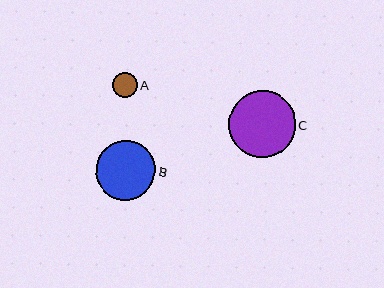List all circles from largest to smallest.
From largest to smallest: C, B, A.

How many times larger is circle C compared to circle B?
Circle C is approximately 1.1 times the size of circle B.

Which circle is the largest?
Circle C is the largest with a size of approximately 67 pixels.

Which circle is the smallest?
Circle A is the smallest with a size of approximately 25 pixels.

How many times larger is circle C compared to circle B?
Circle C is approximately 1.1 times the size of circle B.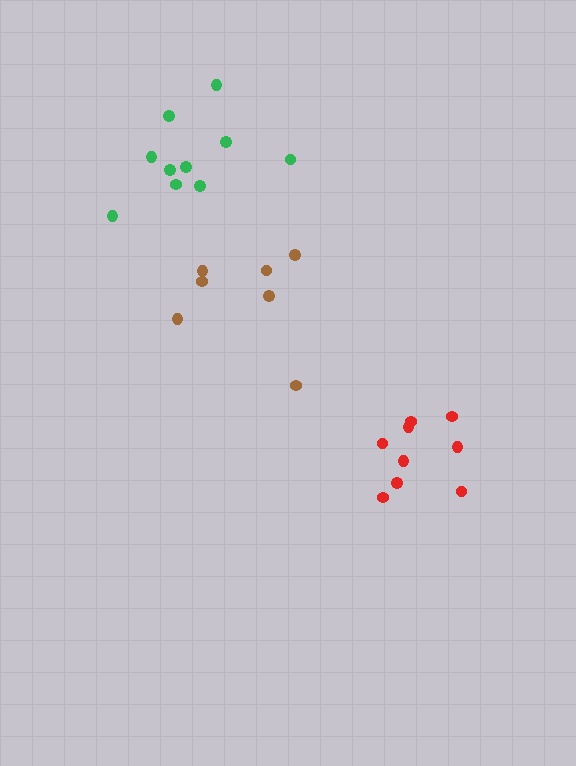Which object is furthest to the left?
The green cluster is leftmost.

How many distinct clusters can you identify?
There are 3 distinct clusters.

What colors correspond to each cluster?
The clusters are colored: red, green, brown.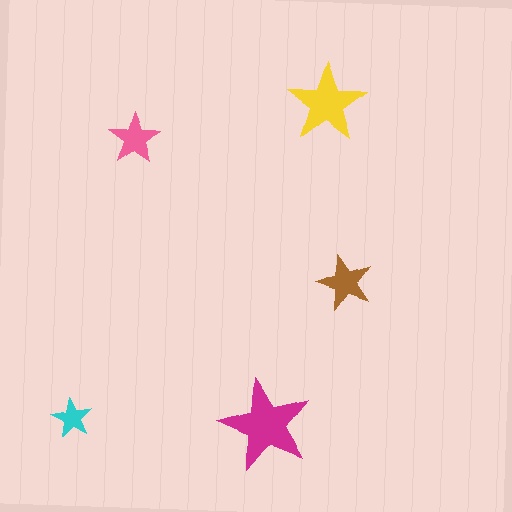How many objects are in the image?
There are 5 objects in the image.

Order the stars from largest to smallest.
the magenta one, the yellow one, the brown one, the pink one, the cyan one.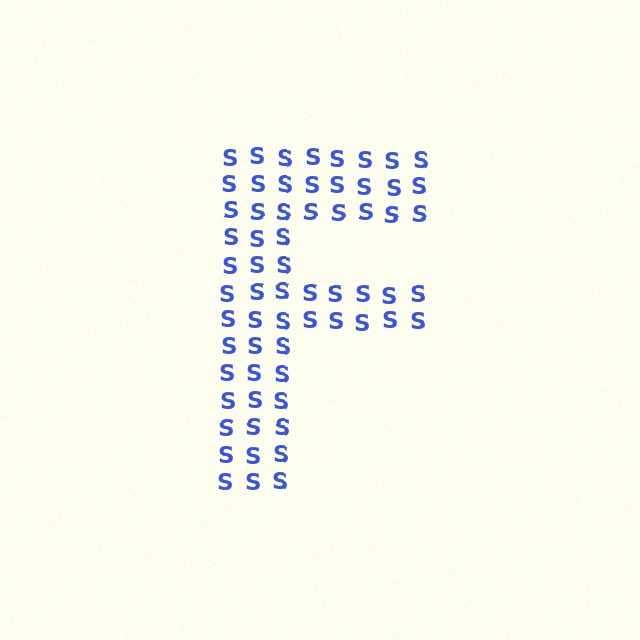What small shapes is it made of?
It is made of small letter S's.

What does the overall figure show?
The overall figure shows the letter F.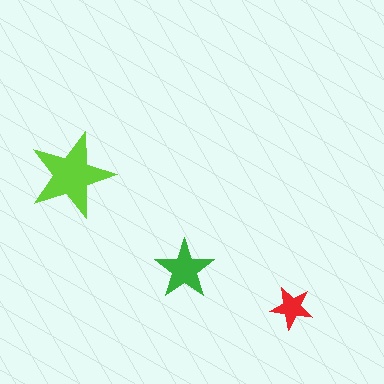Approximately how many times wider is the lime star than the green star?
About 1.5 times wider.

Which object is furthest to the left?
The lime star is leftmost.